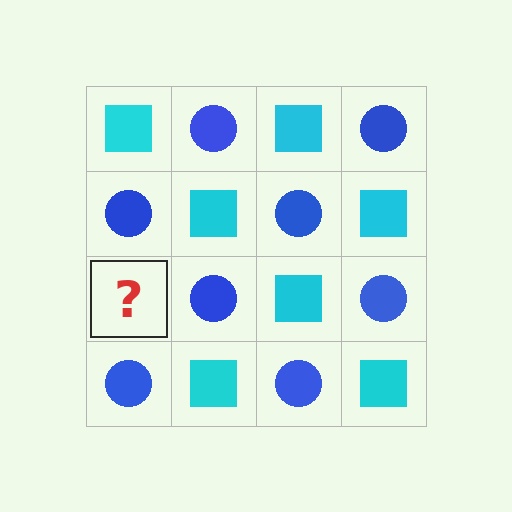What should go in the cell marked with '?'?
The missing cell should contain a cyan square.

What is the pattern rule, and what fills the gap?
The rule is that it alternates cyan square and blue circle in a checkerboard pattern. The gap should be filled with a cyan square.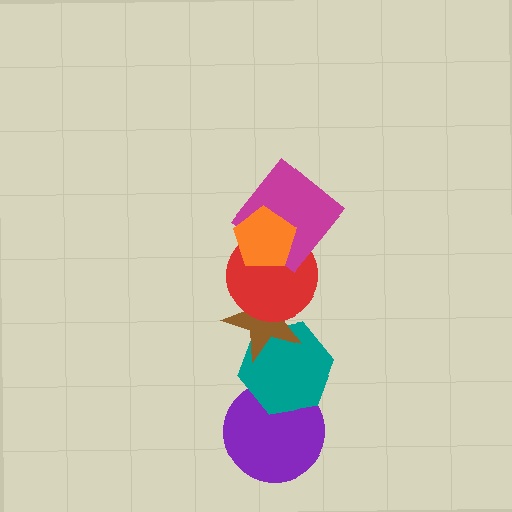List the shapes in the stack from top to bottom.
From top to bottom: the orange pentagon, the magenta diamond, the red circle, the brown star, the teal hexagon, the purple circle.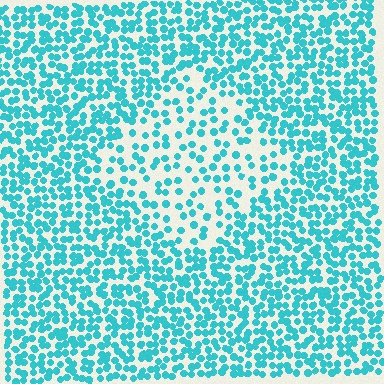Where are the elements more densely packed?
The elements are more densely packed outside the diamond boundary.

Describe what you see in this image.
The image contains small cyan elements arranged at two different densities. A diamond-shaped region is visible where the elements are less densely packed than the surrounding area.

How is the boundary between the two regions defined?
The boundary is defined by a change in element density (approximately 2.0x ratio). All elements are the same color, size, and shape.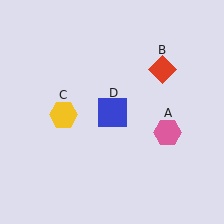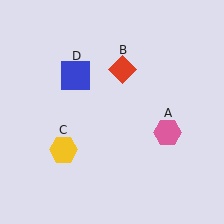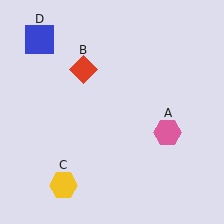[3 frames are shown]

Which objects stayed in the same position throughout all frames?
Pink hexagon (object A) remained stationary.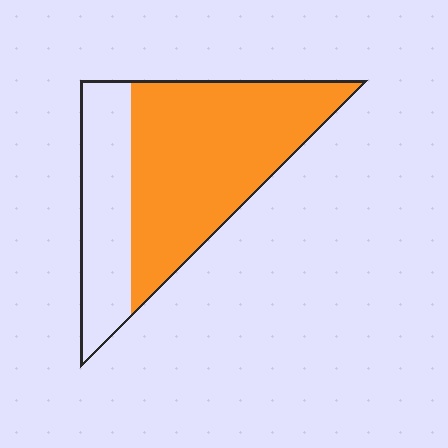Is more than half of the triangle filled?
Yes.